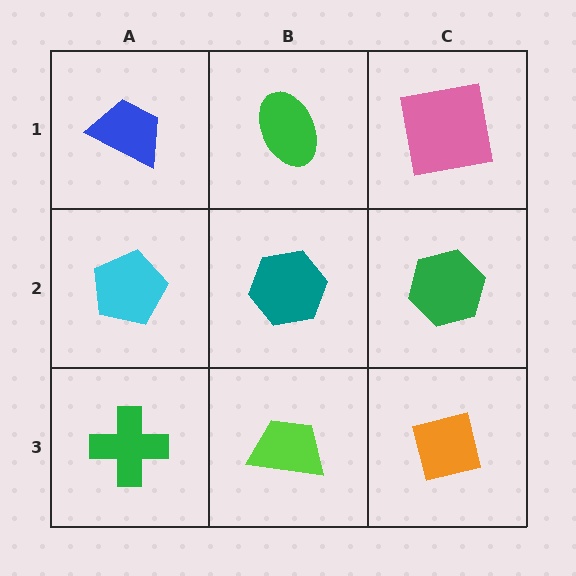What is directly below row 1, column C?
A green hexagon.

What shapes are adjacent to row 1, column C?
A green hexagon (row 2, column C), a green ellipse (row 1, column B).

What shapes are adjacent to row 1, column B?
A teal hexagon (row 2, column B), a blue trapezoid (row 1, column A), a pink square (row 1, column C).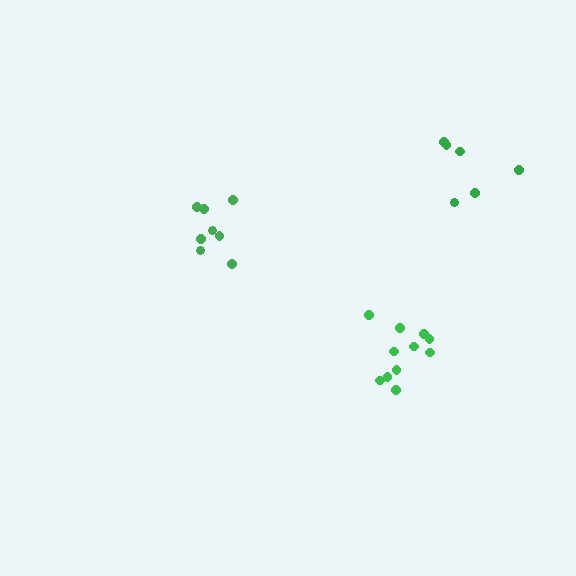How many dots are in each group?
Group 1: 6 dots, Group 2: 8 dots, Group 3: 11 dots (25 total).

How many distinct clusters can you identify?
There are 3 distinct clusters.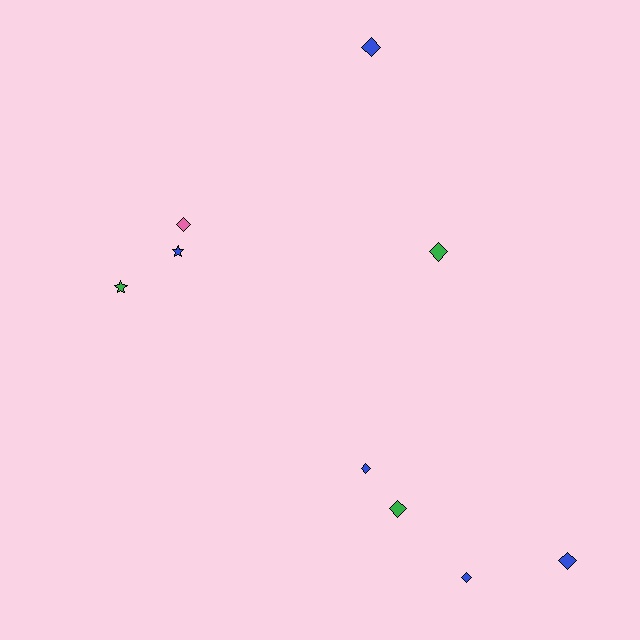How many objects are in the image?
There are 9 objects.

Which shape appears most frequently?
Diamond, with 7 objects.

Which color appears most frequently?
Blue, with 5 objects.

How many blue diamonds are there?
There are 4 blue diamonds.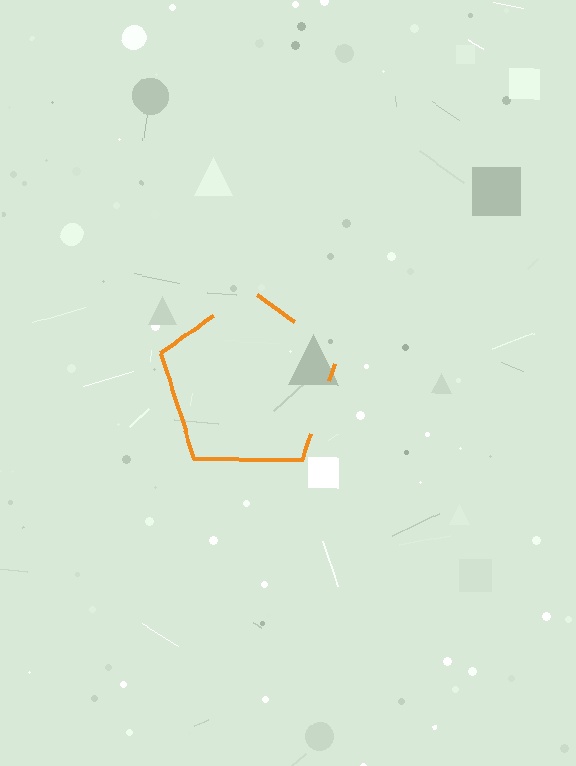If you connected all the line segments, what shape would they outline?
They would outline a pentagon.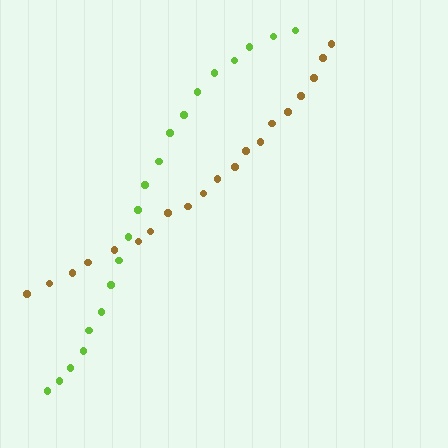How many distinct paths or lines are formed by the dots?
There are 2 distinct paths.